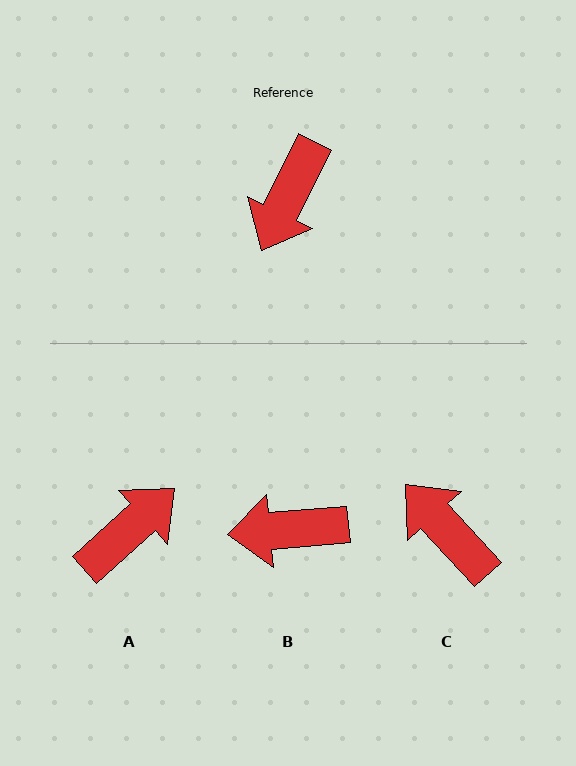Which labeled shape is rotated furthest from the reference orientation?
A, about 159 degrees away.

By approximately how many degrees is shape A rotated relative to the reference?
Approximately 159 degrees counter-clockwise.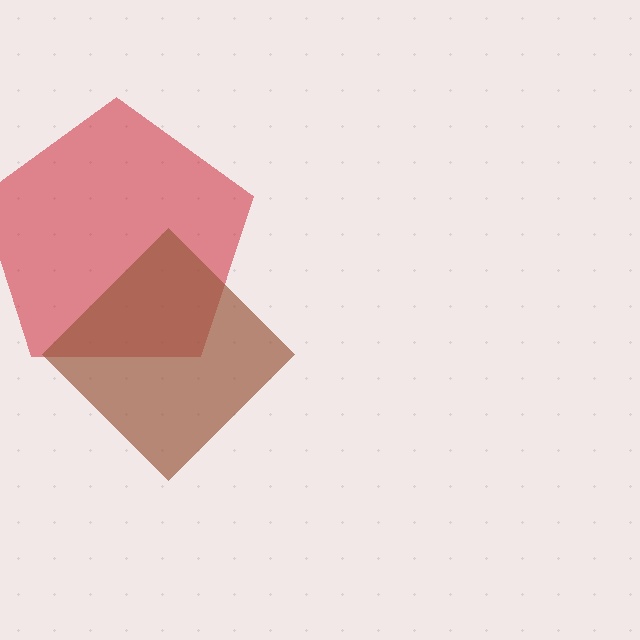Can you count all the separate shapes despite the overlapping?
Yes, there are 2 separate shapes.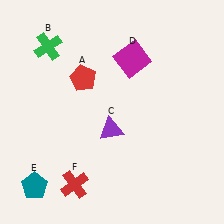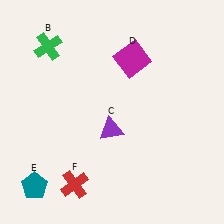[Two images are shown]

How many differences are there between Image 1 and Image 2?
There is 1 difference between the two images.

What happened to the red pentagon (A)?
The red pentagon (A) was removed in Image 2. It was in the top-left area of Image 1.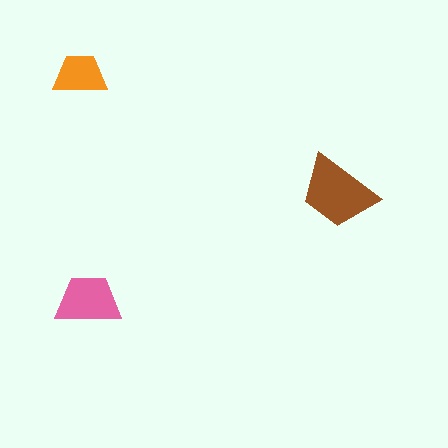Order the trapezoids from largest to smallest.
the brown one, the pink one, the orange one.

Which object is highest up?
The orange trapezoid is topmost.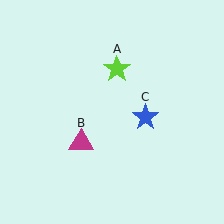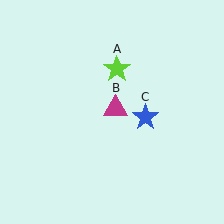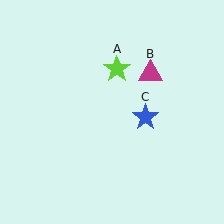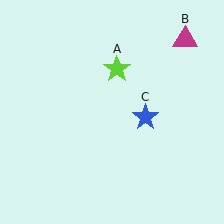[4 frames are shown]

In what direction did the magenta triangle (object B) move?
The magenta triangle (object B) moved up and to the right.